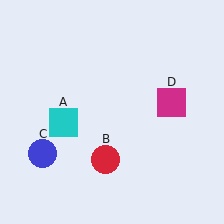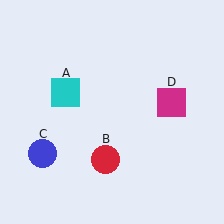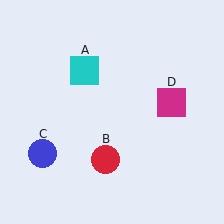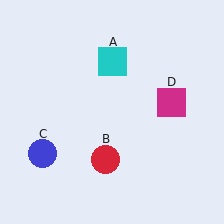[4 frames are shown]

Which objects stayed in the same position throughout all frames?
Red circle (object B) and blue circle (object C) and magenta square (object D) remained stationary.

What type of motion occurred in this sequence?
The cyan square (object A) rotated clockwise around the center of the scene.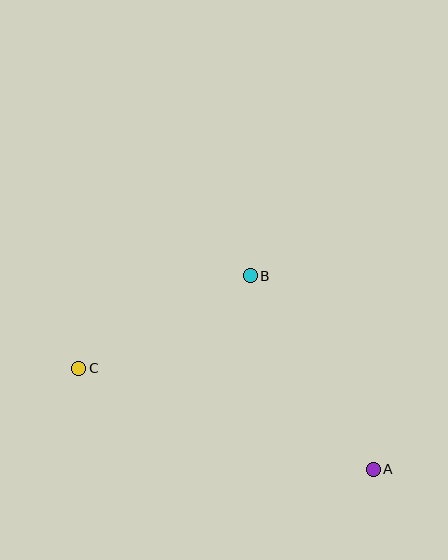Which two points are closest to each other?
Points B and C are closest to each other.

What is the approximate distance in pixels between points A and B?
The distance between A and B is approximately 229 pixels.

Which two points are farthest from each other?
Points A and C are farthest from each other.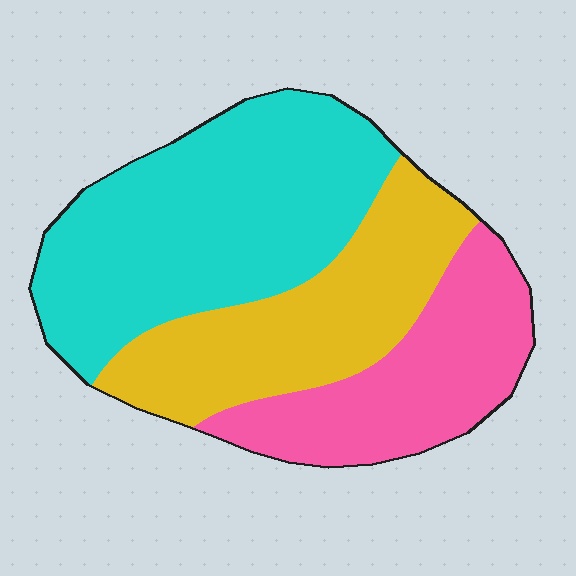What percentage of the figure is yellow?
Yellow covers 30% of the figure.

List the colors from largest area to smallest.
From largest to smallest: cyan, yellow, pink.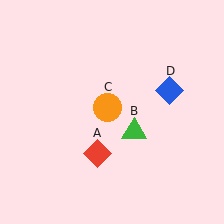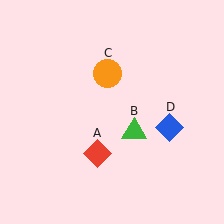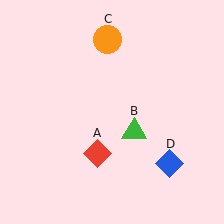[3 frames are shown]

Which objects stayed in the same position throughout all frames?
Red diamond (object A) and green triangle (object B) remained stationary.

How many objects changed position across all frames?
2 objects changed position: orange circle (object C), blue diamond (object D).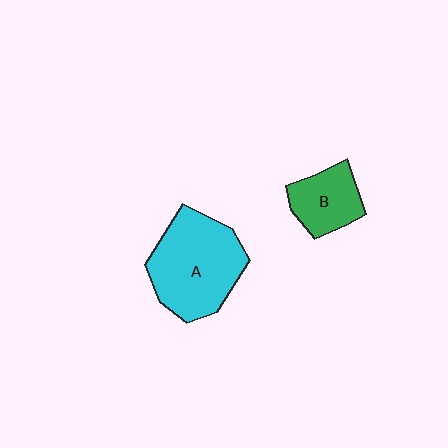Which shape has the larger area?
Shape A (cyan).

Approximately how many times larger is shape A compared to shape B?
Approximately 2.0 times.